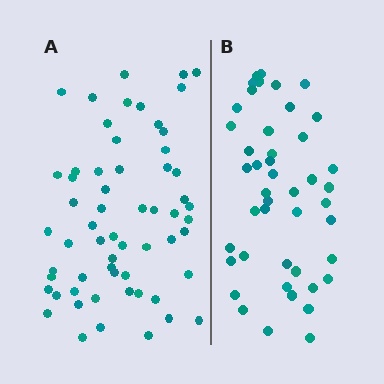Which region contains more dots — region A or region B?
Region A (the left region) has more dots.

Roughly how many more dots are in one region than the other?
Region A has approximately 15 more dots than region B.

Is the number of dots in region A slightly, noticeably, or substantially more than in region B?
Region A has noticeably more, but not dramatically so. The ratio is roughly 1.3 to 1.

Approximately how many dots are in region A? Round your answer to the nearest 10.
About 60 dots.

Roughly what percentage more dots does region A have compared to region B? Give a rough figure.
About 35% more.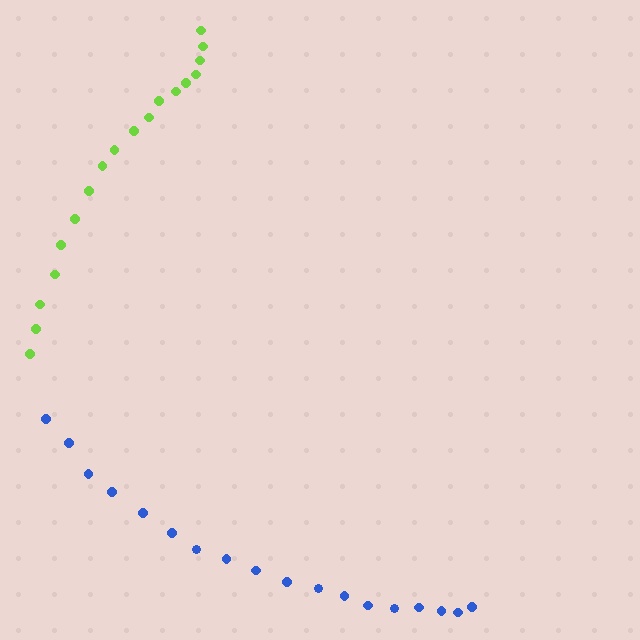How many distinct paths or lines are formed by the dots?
There are 2 distinct paths.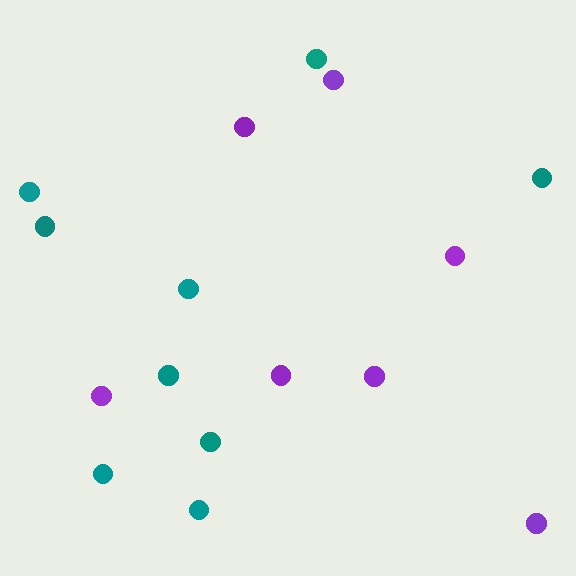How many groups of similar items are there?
There are 2 groups: one group of purple circles (7) and one group of teal circles (9).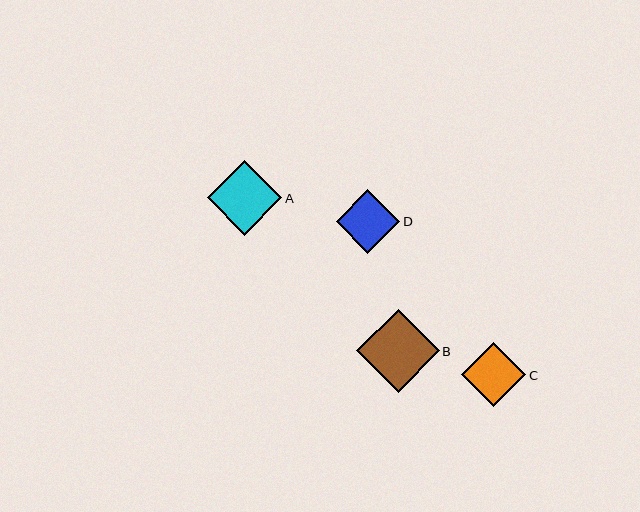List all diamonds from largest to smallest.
From largest to smallest: B, A, C, D.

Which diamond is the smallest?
Diamond D is the smallest with a size of approximately 64 pixels.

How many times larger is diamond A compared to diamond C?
Diamond A is approximately 1.2 times the size of diamond C.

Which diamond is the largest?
Diamond B is the largest with a size of approximately 83 pixels.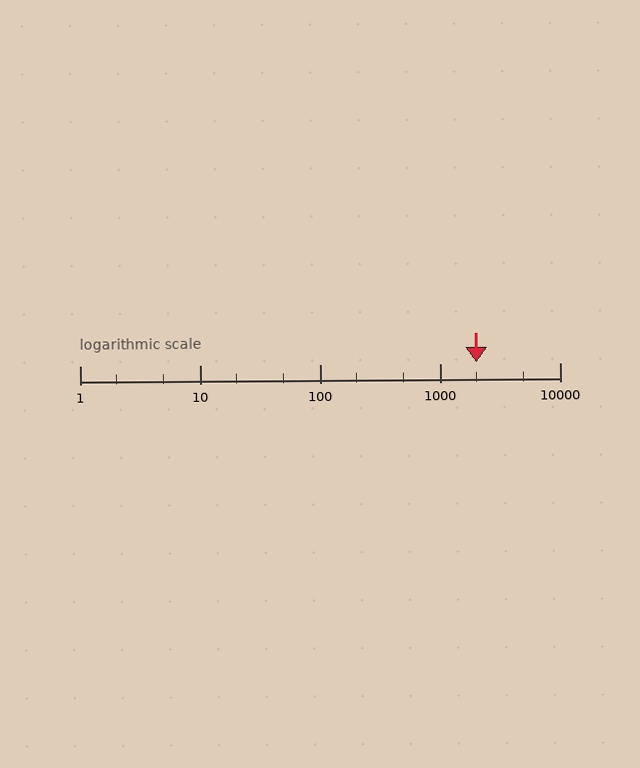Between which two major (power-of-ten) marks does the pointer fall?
The pointer is between 1000 and 10000.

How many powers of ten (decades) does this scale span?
The scale spans 4 decades, from 1 to 10000.